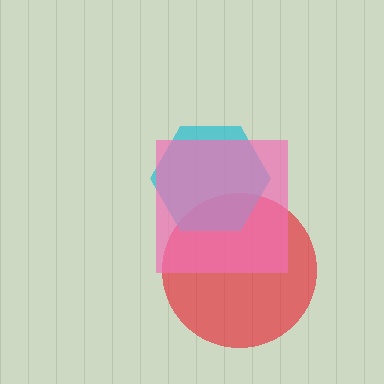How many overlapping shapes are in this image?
There are 3 overlapping shapes in the image.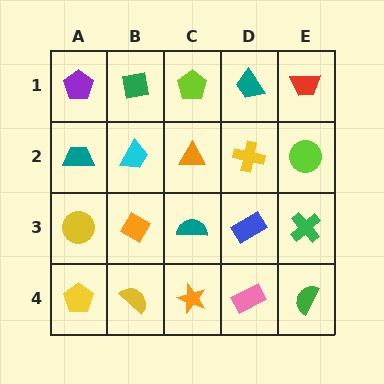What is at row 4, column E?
A green semicircle.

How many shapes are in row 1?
5 shapes.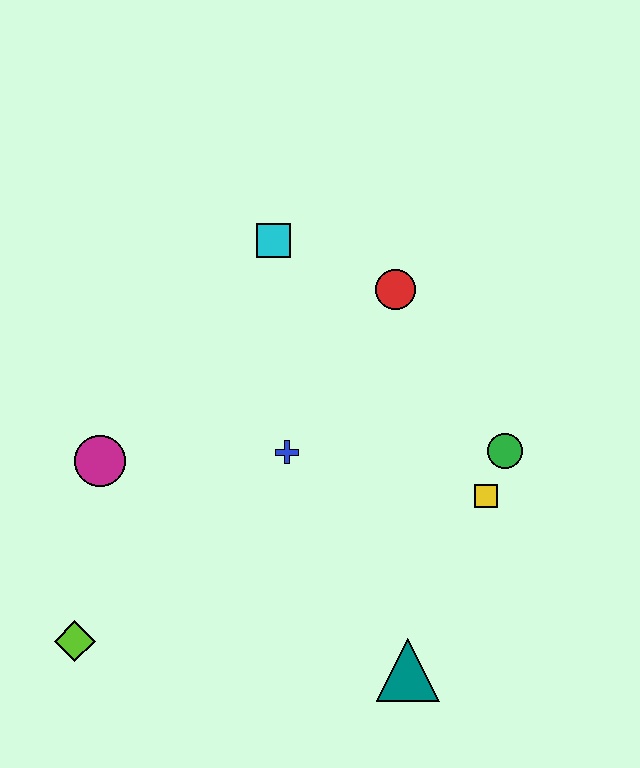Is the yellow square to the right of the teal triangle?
Yes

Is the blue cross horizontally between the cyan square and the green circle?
Yes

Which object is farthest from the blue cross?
The lime diamond is farthest from the blue cross.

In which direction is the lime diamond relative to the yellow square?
The lime diamond is to the left of the yellow square.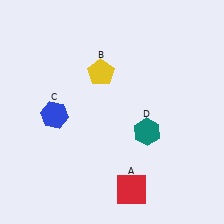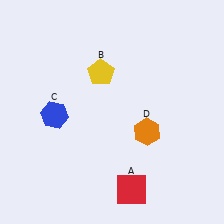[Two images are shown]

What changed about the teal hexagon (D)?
In Image 1, D is teal. In Image 2, it changed to orange.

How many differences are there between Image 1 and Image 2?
There is 1 difference between the two images.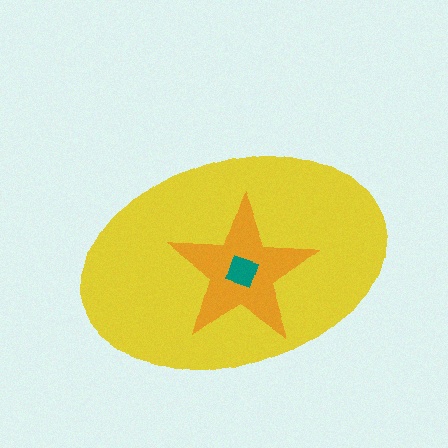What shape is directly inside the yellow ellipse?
The orange star.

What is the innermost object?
The teal square.